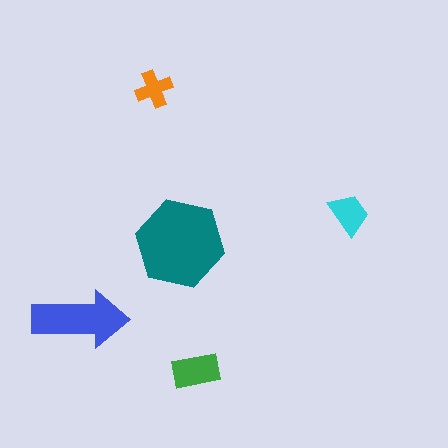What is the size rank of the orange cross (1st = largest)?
5th.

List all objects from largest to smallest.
The teal hexagon, the blue arrow, the green rectangle, the cyan trapezoid, the orange cross.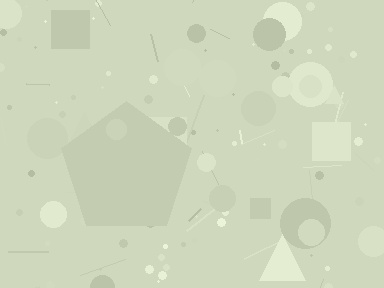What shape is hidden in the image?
A pentagon is hidden in the image.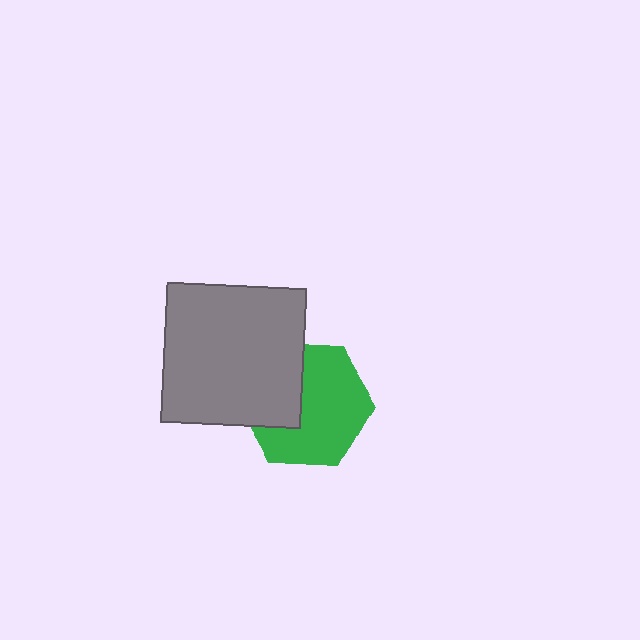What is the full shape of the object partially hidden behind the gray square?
The partially hidden object is a green hexagon.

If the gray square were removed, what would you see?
You would see the complete green hexagon.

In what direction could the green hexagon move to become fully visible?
The green hexagon could move right. That would shift it out from behind the gray square entirely.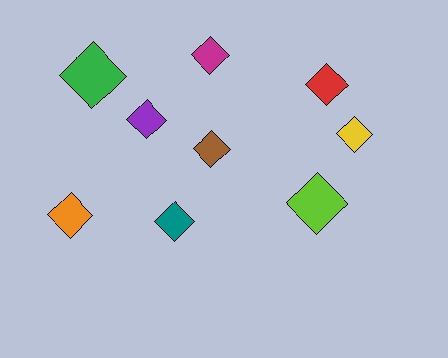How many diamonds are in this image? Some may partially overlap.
There are 9 diamonds.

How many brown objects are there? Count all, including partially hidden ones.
There is 1 brown object.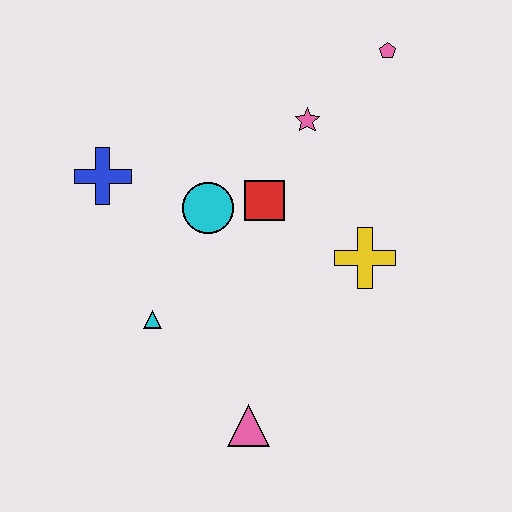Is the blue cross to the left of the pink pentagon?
Yes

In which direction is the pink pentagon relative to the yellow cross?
The pink pentagon is above the yellow cross.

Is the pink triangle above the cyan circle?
No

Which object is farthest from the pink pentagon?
The pink triangle is farthest from the pink pentagon.